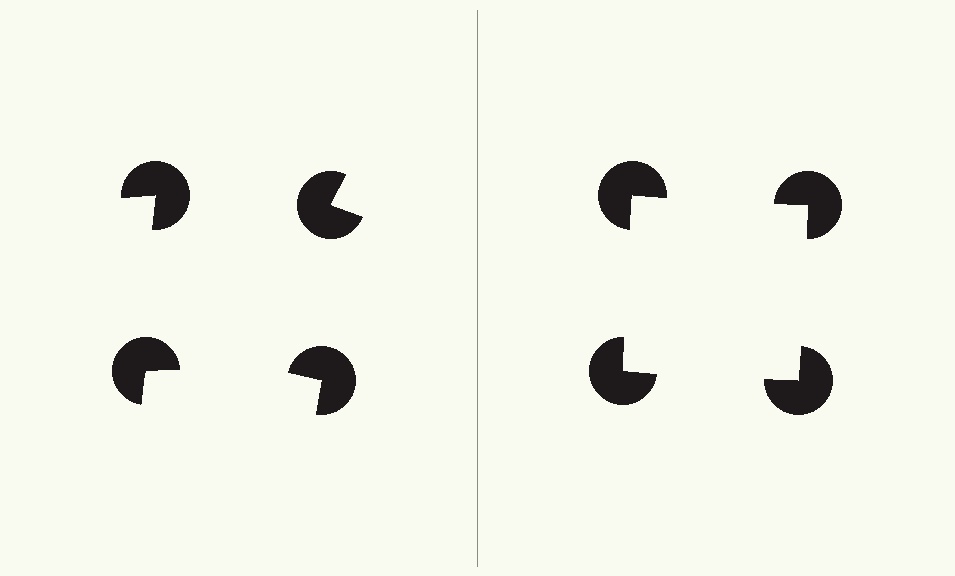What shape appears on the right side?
An illusory square.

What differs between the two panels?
The pac-man discs are positioned identically on both sides; only the wedge orientations differ. On the right they align to a square; on the left they are misaligned.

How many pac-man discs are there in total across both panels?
8 — 4 on each side.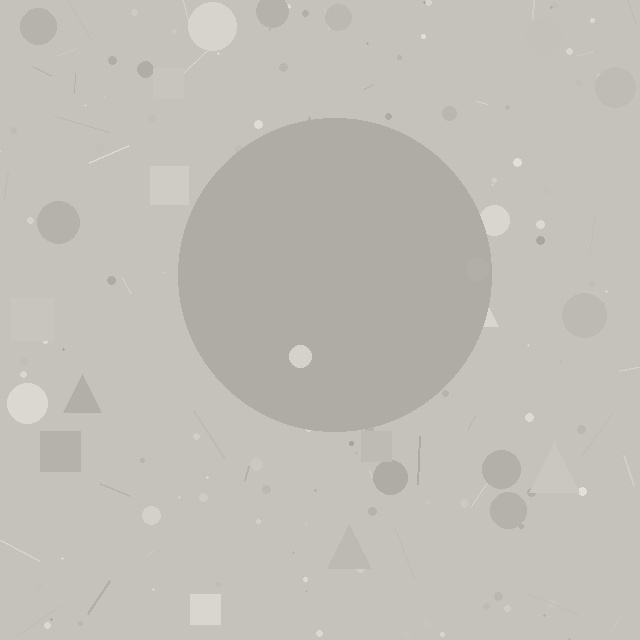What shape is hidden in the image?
A circle is hidden in the image.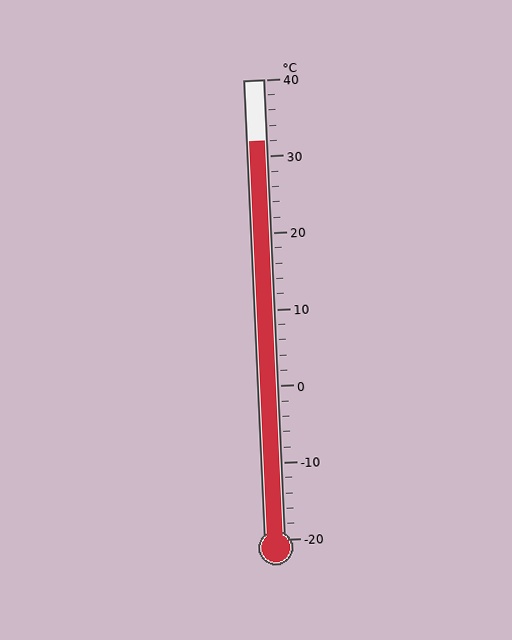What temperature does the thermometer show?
The thermometer shows approximately 32°C.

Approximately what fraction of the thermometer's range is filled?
The thermometer is filled to approximately 85% of its range.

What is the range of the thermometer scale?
The thermometer scale ranges from -20°C to 40°C.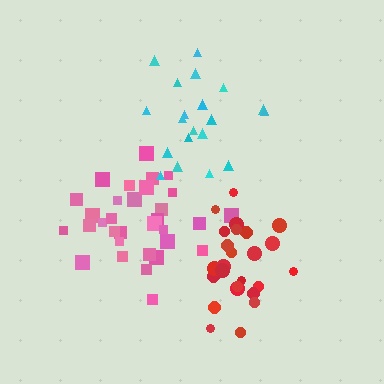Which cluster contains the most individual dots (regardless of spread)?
Pink (32).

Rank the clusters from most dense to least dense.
red, cyan, pink.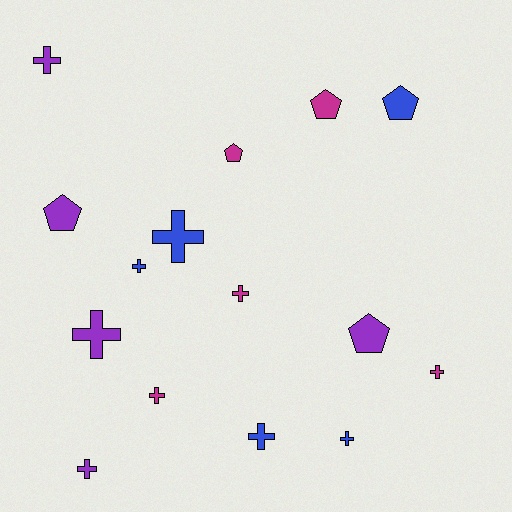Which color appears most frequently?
Magenta, with 5 objects.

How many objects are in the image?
There are 15 objects.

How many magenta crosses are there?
There are 3 magenta crosses.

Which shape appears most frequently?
Cross, with 10 objects.